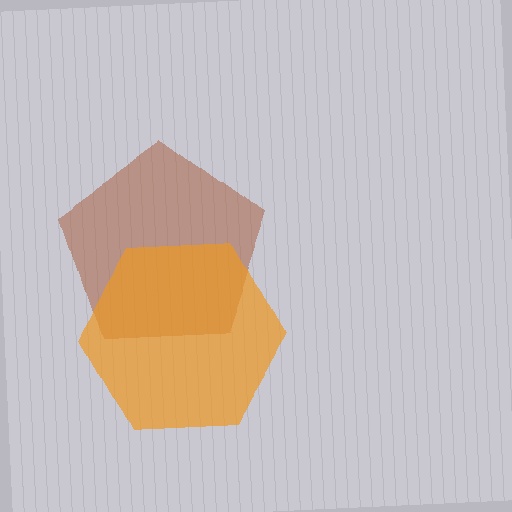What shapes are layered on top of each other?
The layered shapes are: a brown pentagon, an orange hexagon.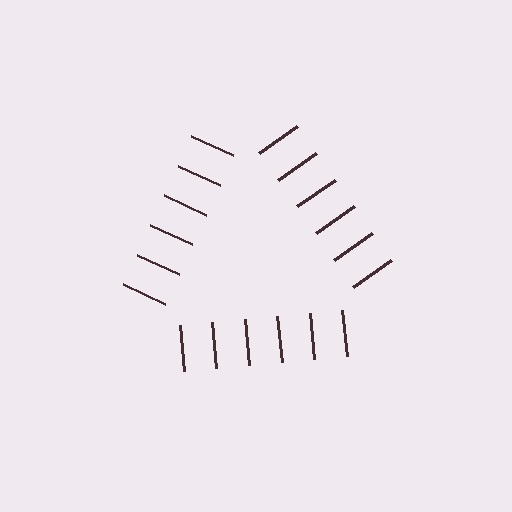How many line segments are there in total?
18 — 6 along each of the 3 edges.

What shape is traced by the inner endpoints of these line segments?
An illusory triangle — the line segments terminate on its edges but no continuous stroke is drawn.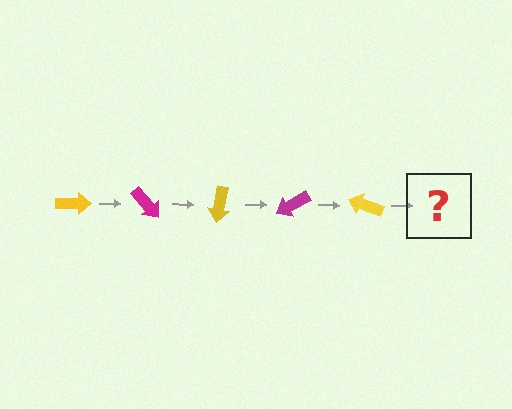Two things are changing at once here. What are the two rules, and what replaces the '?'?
The two rules are that it rotates 50 degrees each step and the color cycles through yellow and magenta. The '?' should be a magenta arrow, rotated 250 degrees from the start.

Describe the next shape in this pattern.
It should be a magenta arrow, rotated 250 degrees from the start.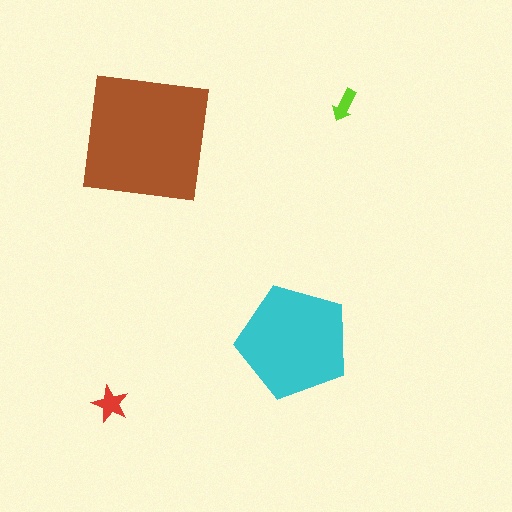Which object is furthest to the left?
The red star is leftmost.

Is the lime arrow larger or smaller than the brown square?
Smaller.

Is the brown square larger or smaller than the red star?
Larger.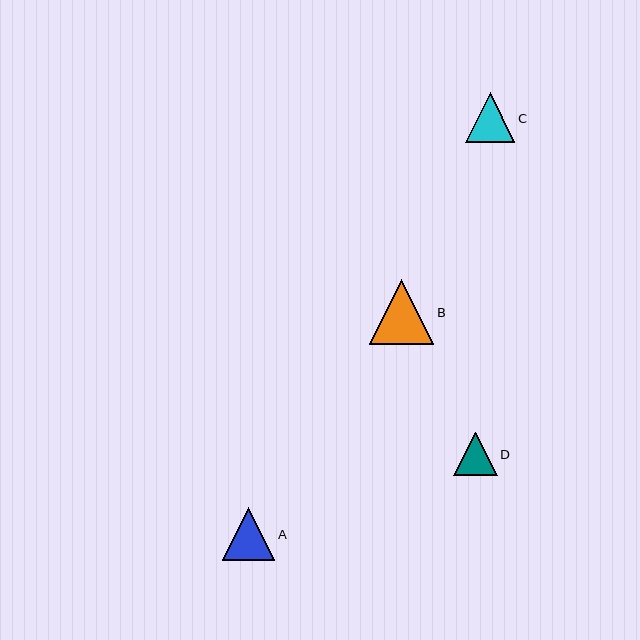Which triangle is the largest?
Triangle B is the largest with a size of approximately 64 pixels.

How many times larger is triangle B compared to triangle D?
Triangle B is approximately 1.5 times the size of triangle D.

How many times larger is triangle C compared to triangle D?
Triangle C is approximately 1.1 times the size of triangle D.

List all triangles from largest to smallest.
From largest to smallest: B, A, C, D.